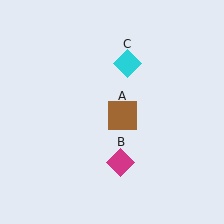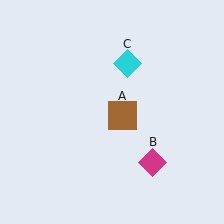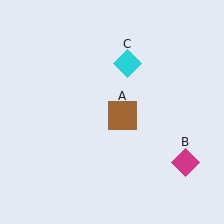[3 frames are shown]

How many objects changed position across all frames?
1 object changed position: magenta diamond (object B).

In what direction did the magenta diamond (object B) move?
The magenta diamond (object B) moved right.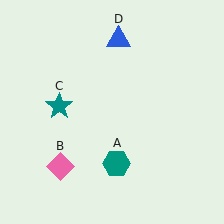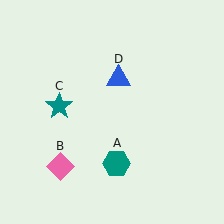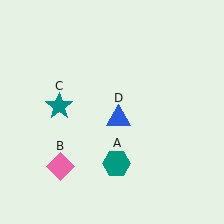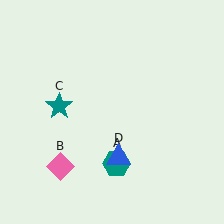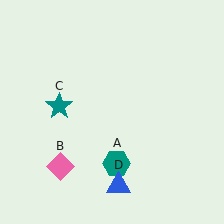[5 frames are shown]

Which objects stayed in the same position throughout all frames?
Teal hexagon (object A) and pink diamond (object B) and teal star (object C) remained stationary.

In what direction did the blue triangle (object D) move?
The blue triangle (object D) moved down.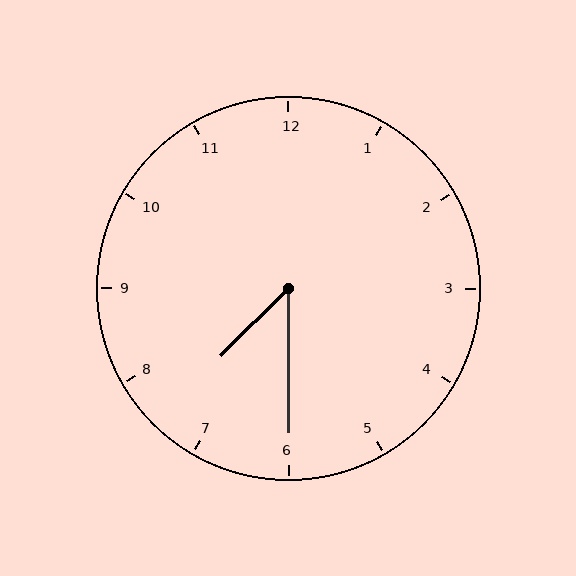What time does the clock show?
7:30.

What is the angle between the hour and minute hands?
Approximately 45 degrees.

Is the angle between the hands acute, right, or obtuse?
It is acute.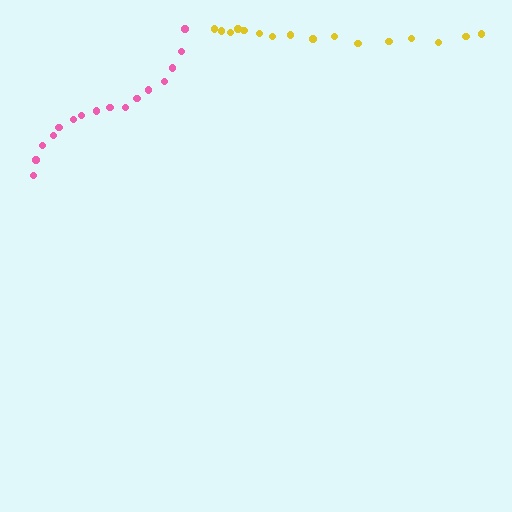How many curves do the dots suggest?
There are 2 distinct paths.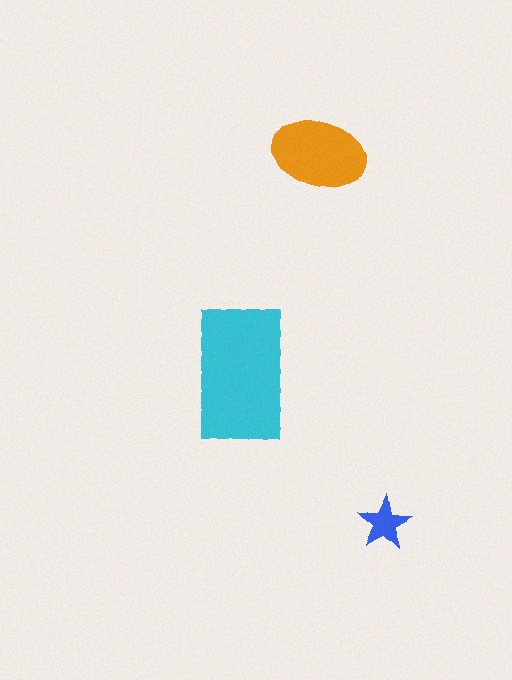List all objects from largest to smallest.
The cyan rectangle, the orange ellipse, the blue star.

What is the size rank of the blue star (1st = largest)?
3rd.